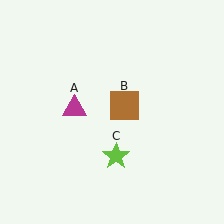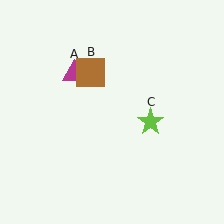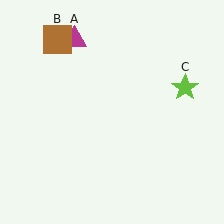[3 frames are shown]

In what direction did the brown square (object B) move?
The brown square (object B) moved up and to the left.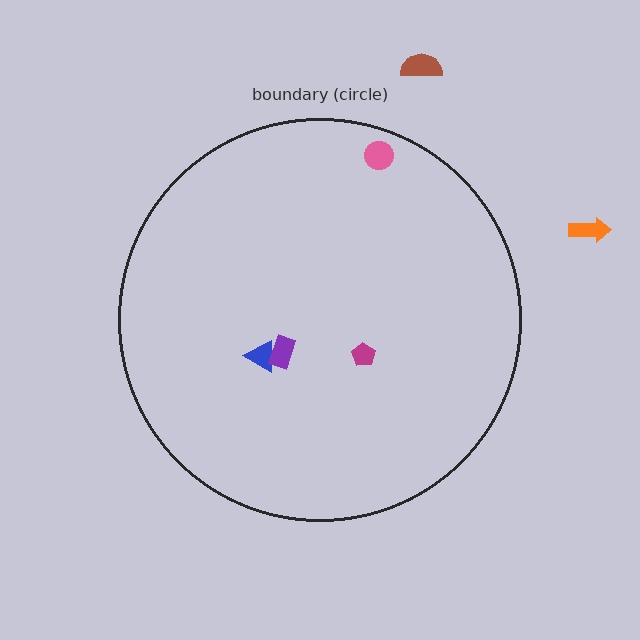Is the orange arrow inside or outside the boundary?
Outside.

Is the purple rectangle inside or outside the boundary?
Inside.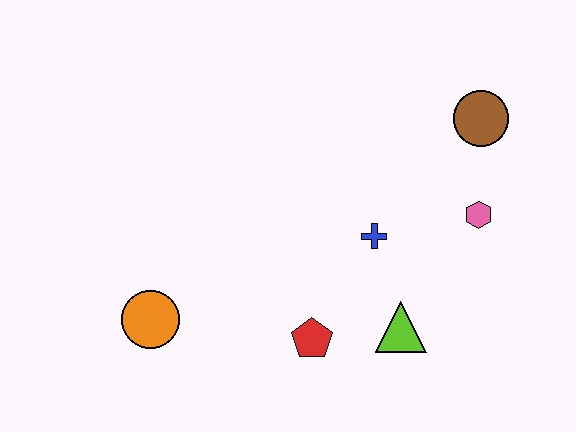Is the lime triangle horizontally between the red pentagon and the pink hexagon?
Yes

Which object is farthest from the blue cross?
The orange circle is farthest from the blue cross.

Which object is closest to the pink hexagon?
The brown circle is closest to the pink hexagon.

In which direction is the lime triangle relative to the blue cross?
The lime triangle is below the blue cross.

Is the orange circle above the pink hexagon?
No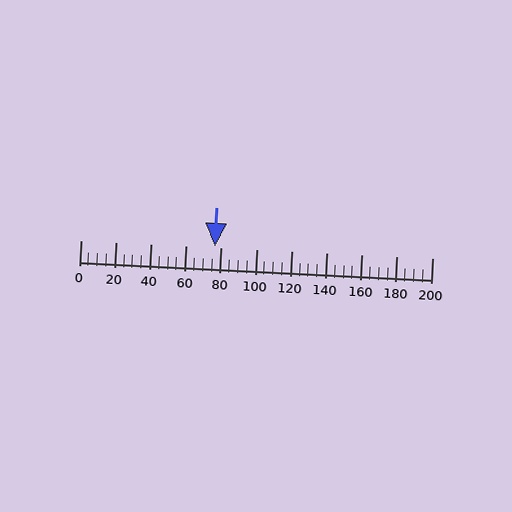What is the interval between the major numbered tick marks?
The major tick marks are spaced 20 units apart.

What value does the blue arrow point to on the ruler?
The blue arrow points to approximately 77.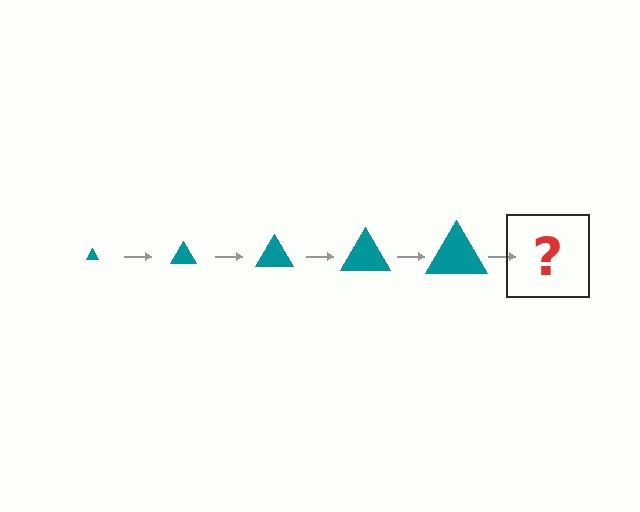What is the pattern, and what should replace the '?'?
The pattern is that the triangle gets progressively larger each step. The '?' should be a teal triangle, larger than the previous one.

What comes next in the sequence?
The next element should be a teal triangle, larger than the previous one.